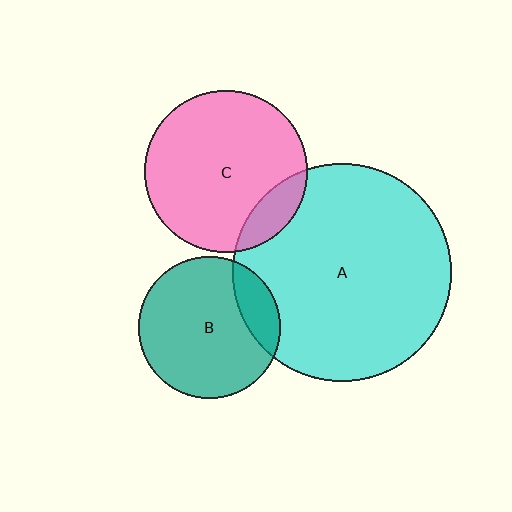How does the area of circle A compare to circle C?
Approximately 1.8 times.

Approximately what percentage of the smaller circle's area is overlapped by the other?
Approximately 15%.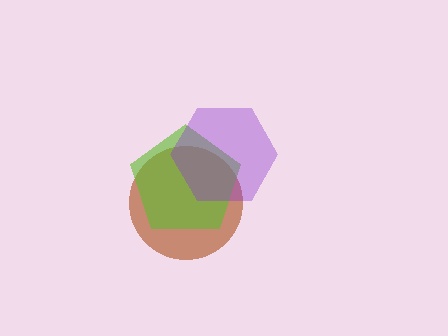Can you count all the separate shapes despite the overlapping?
Yes, there are 3 separate shapes.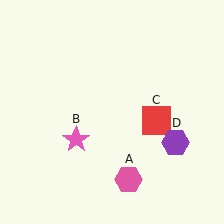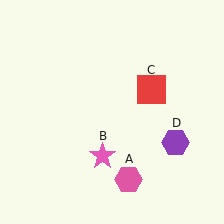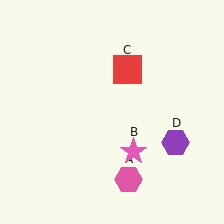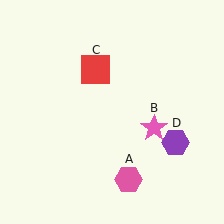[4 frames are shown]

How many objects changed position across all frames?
2 objects changed position: pink star (object B), red square (object C).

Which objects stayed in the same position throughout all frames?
Pink hexagon (object A) and purple hexagon (object D) remained stationary.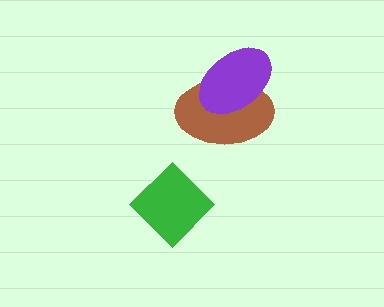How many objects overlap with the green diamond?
0 objects overlap with the green diamond.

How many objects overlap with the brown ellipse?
1 object overlaps with the brown ellipse.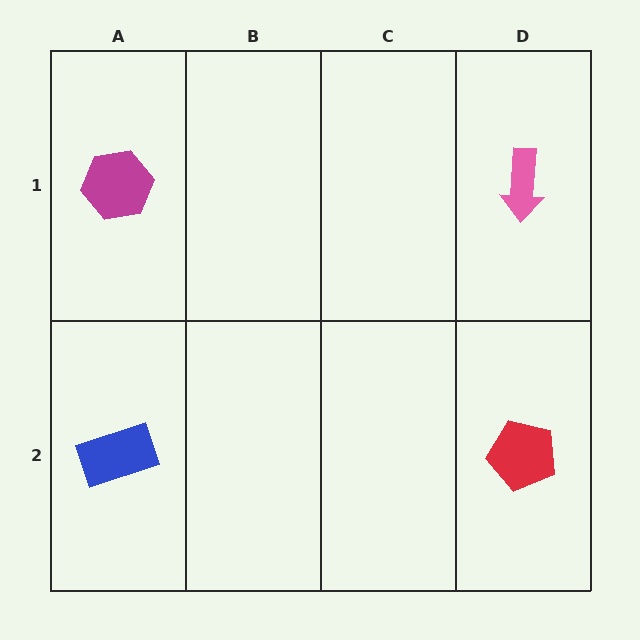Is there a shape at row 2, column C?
No, that cell is empty.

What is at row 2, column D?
A red pentagon.